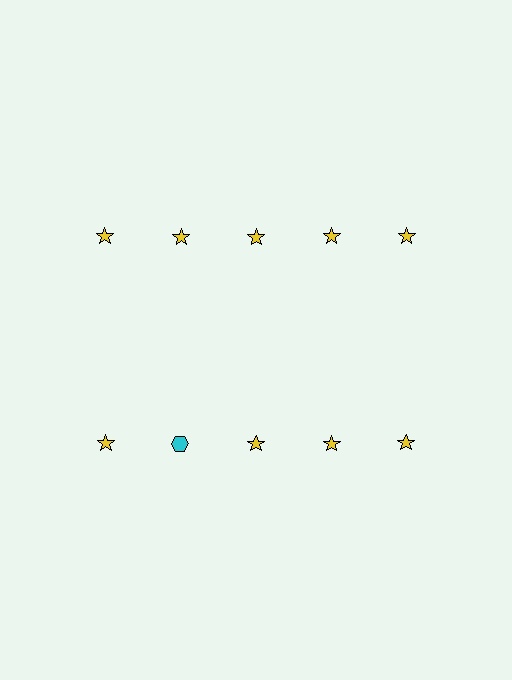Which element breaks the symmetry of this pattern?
The cyan hexagon in the second row, second from left column breaks the symmetry. All other shapes are yellow stars.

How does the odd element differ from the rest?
It differs in both color (cyan instead of yellow) and shape (hexagon instead of star).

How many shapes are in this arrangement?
There are 10 shapes arranged in a grid pattern.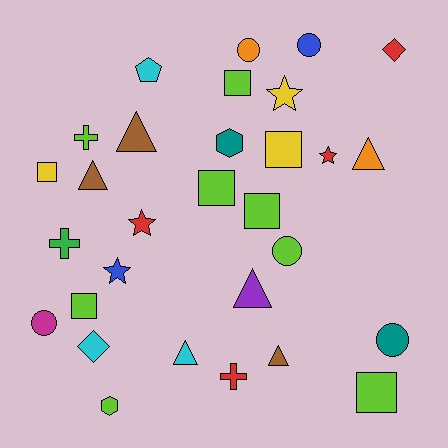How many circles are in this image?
There are 5 circles.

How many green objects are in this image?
There is 1 green object.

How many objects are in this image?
There are 30 objects.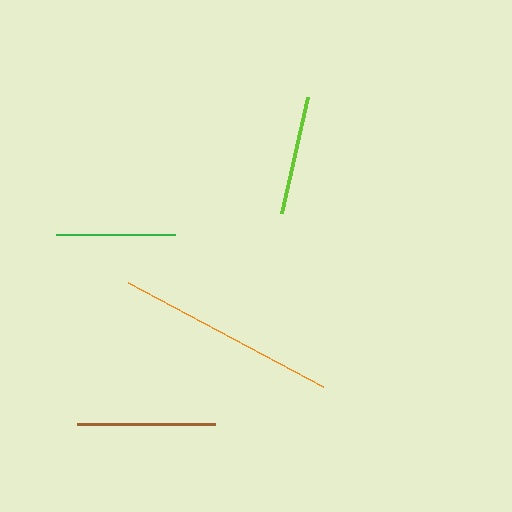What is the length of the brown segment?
The brown segment is approximately 138 pixels long.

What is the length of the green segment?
The green segment is approximately 120 pixels long.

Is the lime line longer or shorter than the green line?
The green line is longer than the lime line.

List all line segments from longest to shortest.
From longest to shortest: orange, brown, green, lime.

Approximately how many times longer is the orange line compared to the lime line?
The orange line is approximately 1.9 times the length of the lime line.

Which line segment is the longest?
The orange line is the longest at approximately 221 pixels.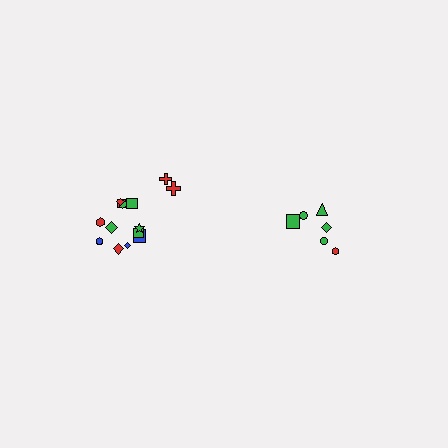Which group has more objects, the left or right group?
The left group.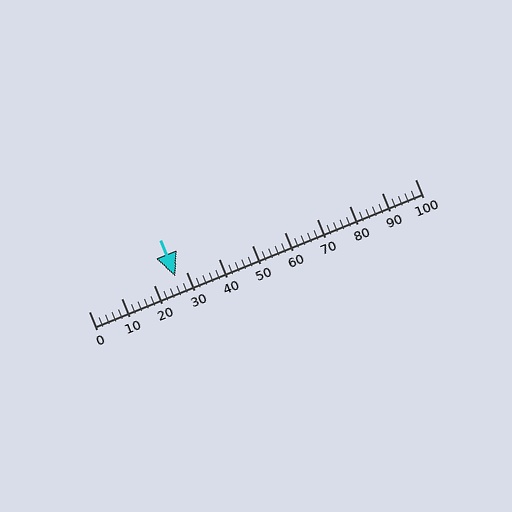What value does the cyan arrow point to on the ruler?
The cyan arrow points to approximately 27.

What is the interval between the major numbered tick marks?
The major tick marks are spaced 10 units apart.